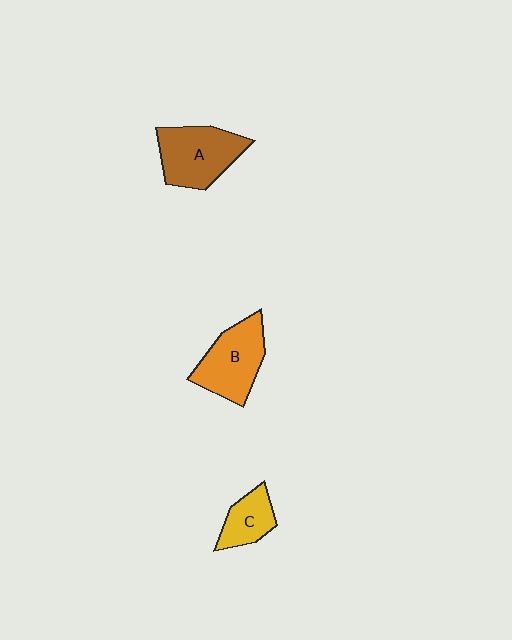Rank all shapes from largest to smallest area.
From largest to smallest: A (brown), B (orange), C (yellow).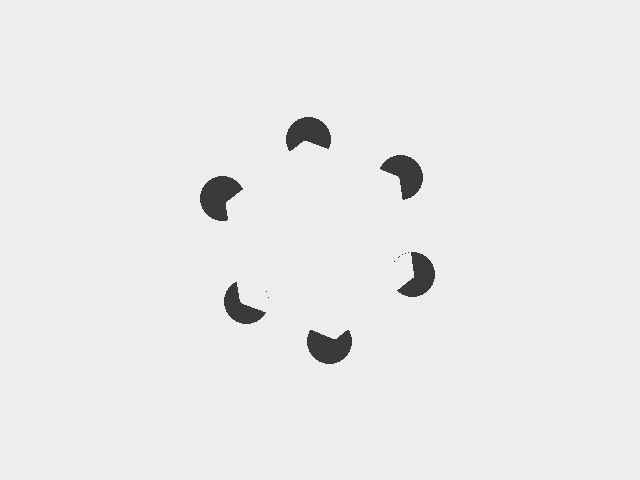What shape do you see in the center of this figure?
An illusory hexagon — its edges are inferred from the aligned wedge cuts in the pac-man discs, not physically drawn.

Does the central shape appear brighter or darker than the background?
It typically appears slightly brighter than the background, even though no actual brightness change is drawn.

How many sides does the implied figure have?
6 sides.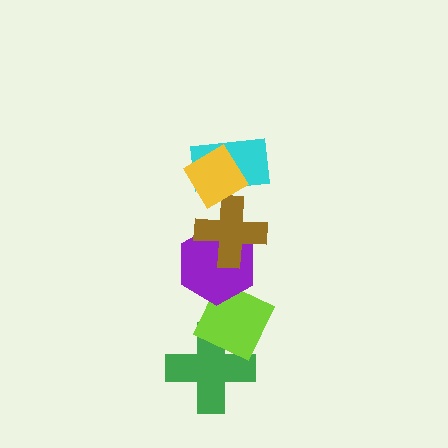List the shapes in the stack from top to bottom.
From top to bottom: the yellow diamond, the cyan rectangle, the brown cross, the purple hexagon, the lime diamond, the green cross.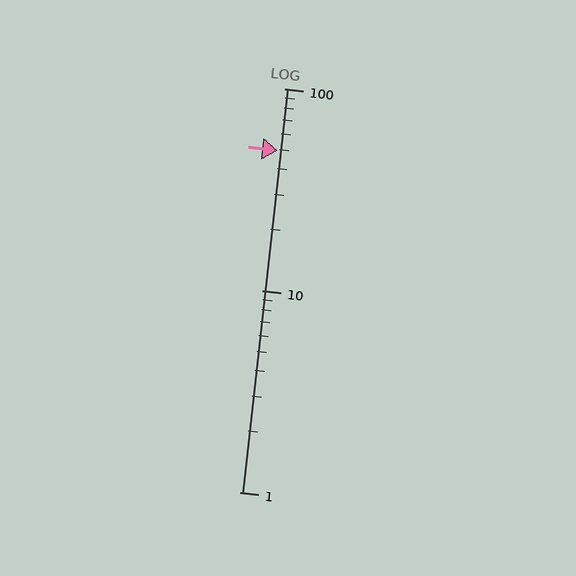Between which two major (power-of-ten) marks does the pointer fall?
The pointer is between 10 and 100.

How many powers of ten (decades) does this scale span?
The scale spans 2 decades, from 1 to 100.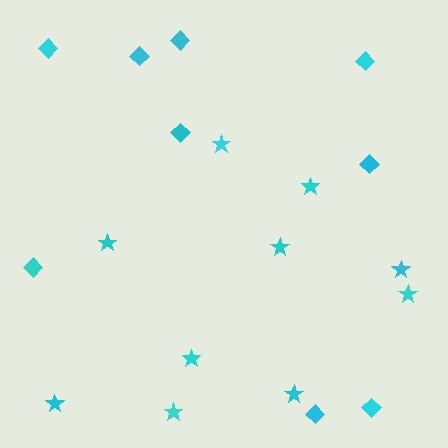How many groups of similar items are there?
There are 2 groups: one group of diamonds (9) and one group of stars (10).